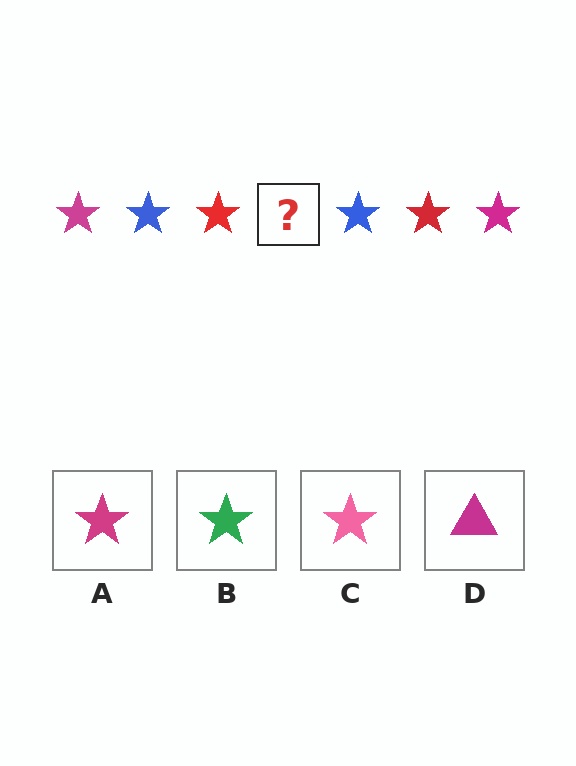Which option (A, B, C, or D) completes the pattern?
A.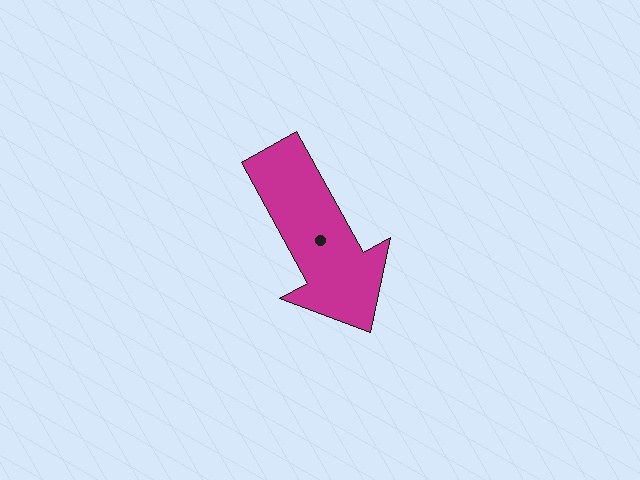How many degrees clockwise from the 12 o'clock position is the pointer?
Approximately 151 degrees.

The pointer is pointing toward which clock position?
Roughly 5 o'clock.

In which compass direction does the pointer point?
Southeast.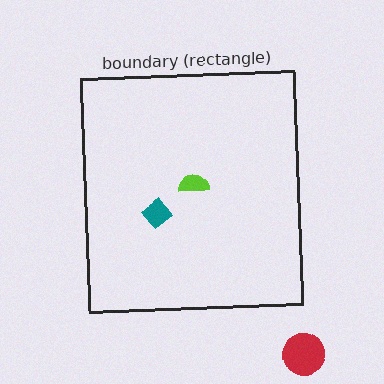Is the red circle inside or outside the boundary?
Outside.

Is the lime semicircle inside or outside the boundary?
Inside.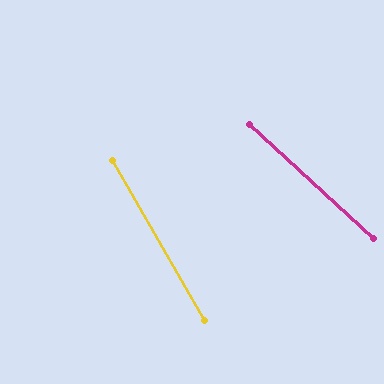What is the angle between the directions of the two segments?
Approximately 18 degrees.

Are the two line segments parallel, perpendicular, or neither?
Neither parallel nor perpendicular — they differ by about 18°.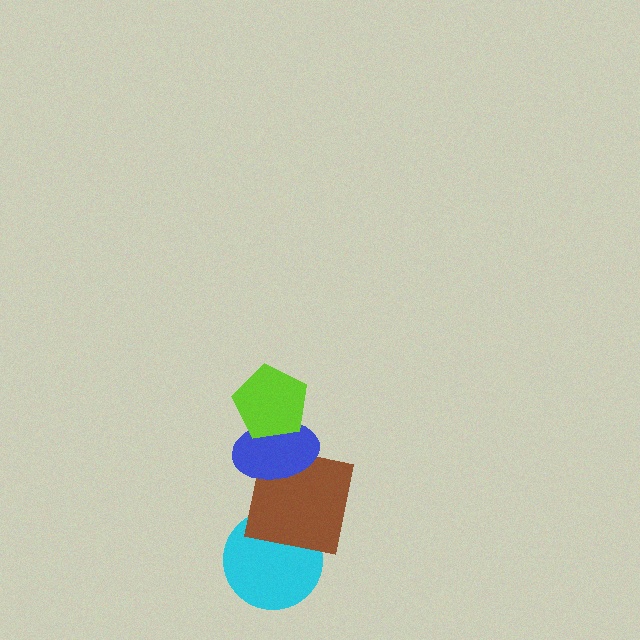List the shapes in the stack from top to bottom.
From top to bottom: the lime pentagon, the blue ellipse, the brown square, the cyan circle.